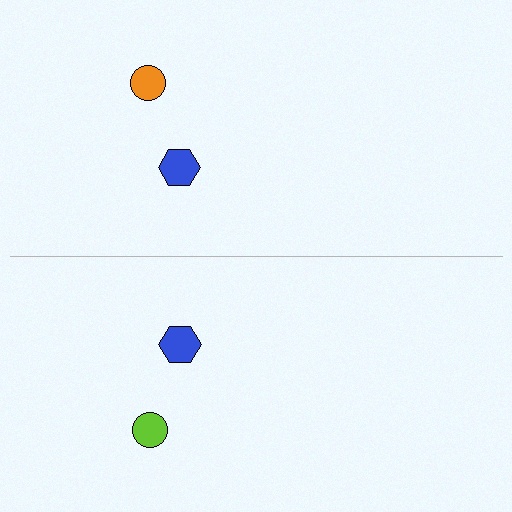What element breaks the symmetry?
The lime circle on the bottom side breaks the symmetry — its mirror counterpart is orange.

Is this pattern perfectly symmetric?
No, the pattern is not perfectly symmetric. The lime circle on the bottom side breaks the symmetry — its mirror counterpart is orange.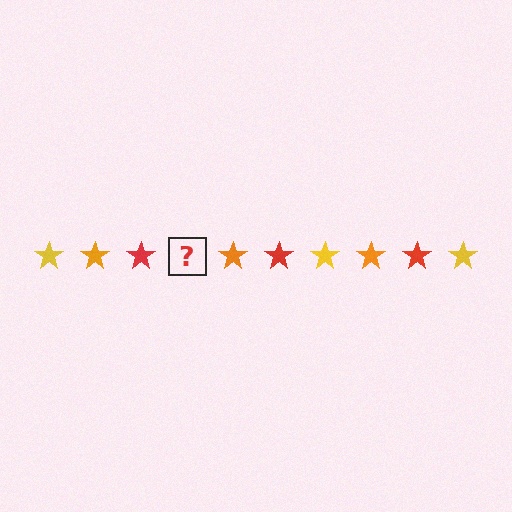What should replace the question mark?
The question mark should be replaced with a yellow star.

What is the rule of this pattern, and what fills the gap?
The rule is that the pattern cycles through yellow, orange, red stars. The gap should be filled with a yellow star.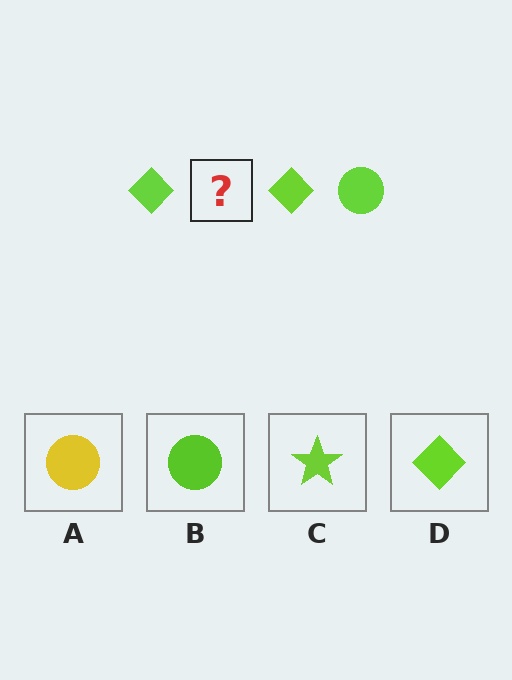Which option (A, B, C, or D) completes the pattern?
B.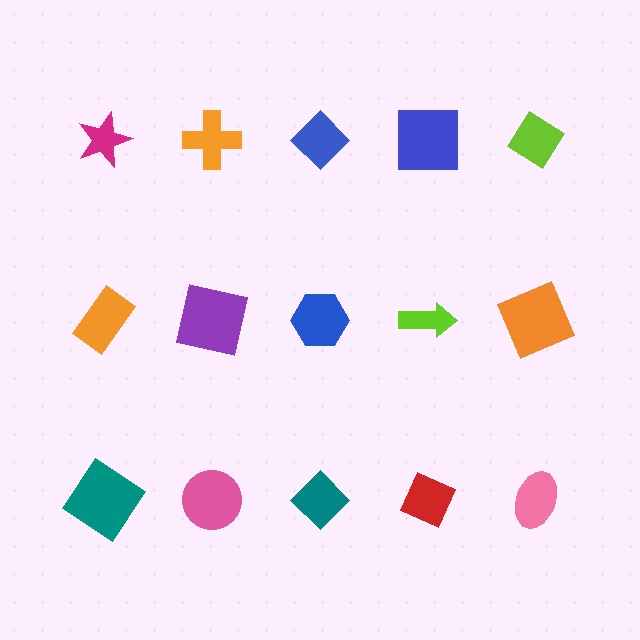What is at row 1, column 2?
An orange cross.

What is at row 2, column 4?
A lime arrow.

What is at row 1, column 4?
A blue square.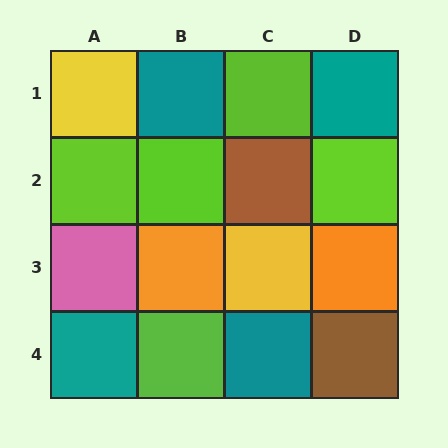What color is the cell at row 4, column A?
Teal.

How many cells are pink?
1 cell is pink.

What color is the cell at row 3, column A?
Pink.